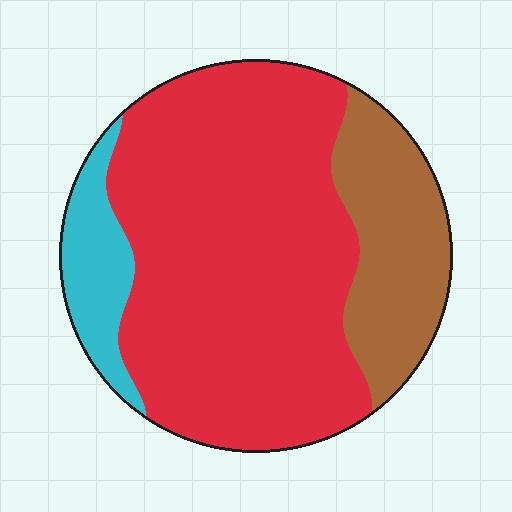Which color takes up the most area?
Red, at roughly 70%.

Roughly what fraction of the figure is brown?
Brown takes up about one fifth (1/5) of the figure.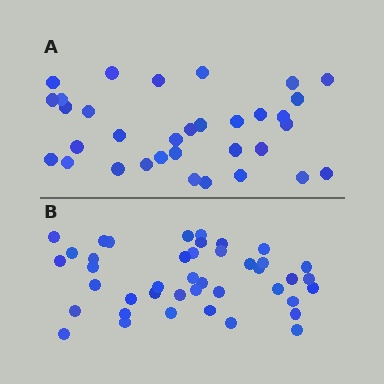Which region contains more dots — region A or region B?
Region B (the bottom region) has more dots.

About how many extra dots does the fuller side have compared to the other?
Region B has roughly 8 or so more dots than region A.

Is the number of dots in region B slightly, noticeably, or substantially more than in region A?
Region B has noticeably more, but not dramatically so. The ratio is roughly 1.3 to 1.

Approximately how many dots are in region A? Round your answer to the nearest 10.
About 30 dots. (The exact count is 33, which rounds to 30.)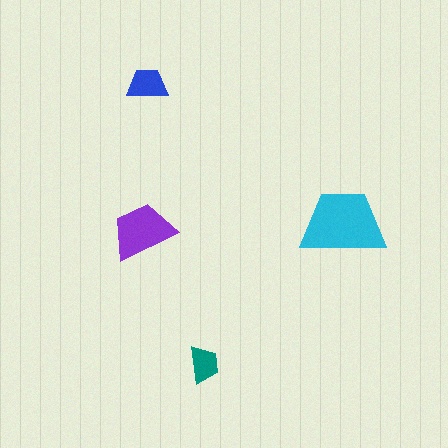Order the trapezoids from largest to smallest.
the cyan one, the purple one, the blue one, the teal one.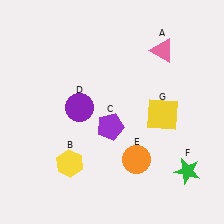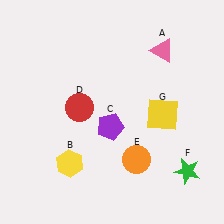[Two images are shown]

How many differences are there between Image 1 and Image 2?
There is 1 difference between the two images.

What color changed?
The circle (D) changed from purple in Image 1 to red in Image 2.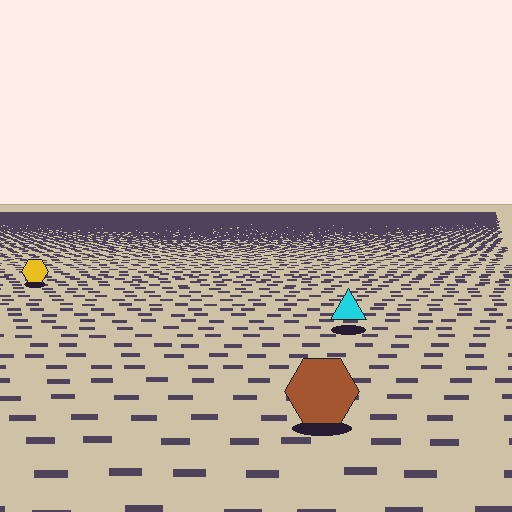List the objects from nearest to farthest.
From nearest to farthest: the brown hexagon, the cyan triangle, the yellow hexagon.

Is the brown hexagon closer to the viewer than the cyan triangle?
Yes. The brown hexagon is closer — you can tell from the texture gradient: the ground texture is coarser near it.